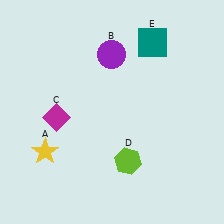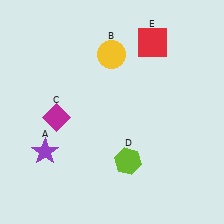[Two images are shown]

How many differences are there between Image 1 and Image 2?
There are 3 differences between the two images.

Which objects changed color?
A changed from yellow to purple. B changed from purple to yellow. E changed from teal to red.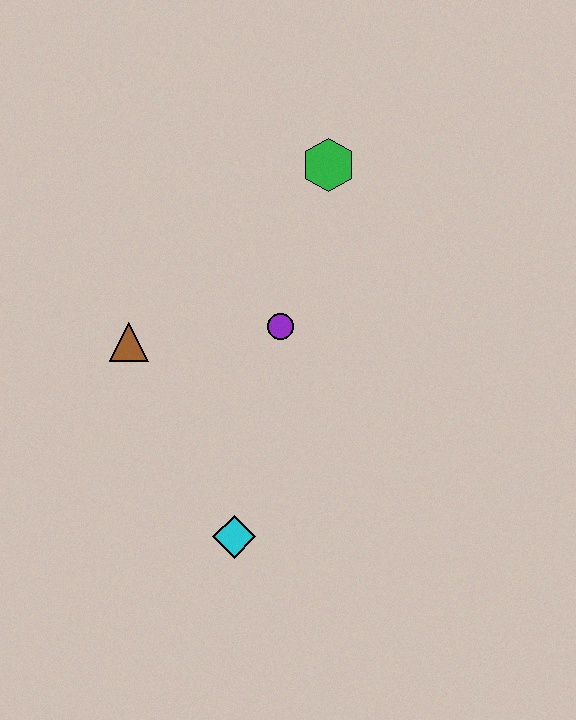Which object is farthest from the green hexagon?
The cyan diamond is farthest from the green hexagon.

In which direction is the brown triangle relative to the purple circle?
The brown triangle is to the left of the purple circle.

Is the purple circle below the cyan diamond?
No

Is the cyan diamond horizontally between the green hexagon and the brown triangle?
Yes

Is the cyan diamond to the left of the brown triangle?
No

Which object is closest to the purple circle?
The brown triangle is closest to the purple circle.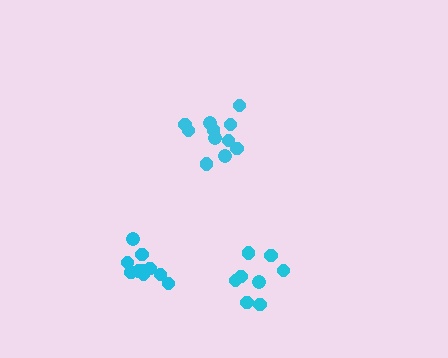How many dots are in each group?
Group 1: 11 dots, Group 2: 8 dots, Group 3: 10 dots (29 total).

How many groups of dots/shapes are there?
There are 3 groups.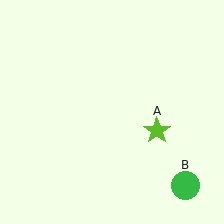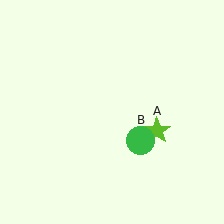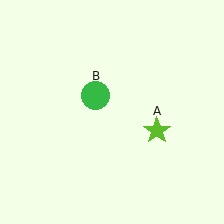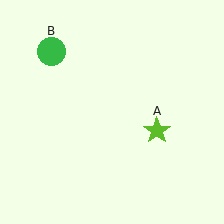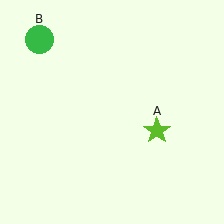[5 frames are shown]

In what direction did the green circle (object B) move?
The green circle (object B) moved up and to the left.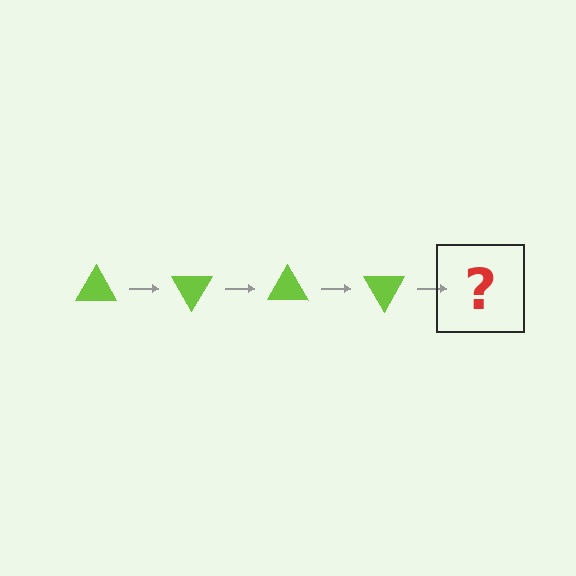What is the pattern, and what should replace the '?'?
The pattern is that the triangle rotates 60 degrees each step. The '?' should be a lime triangle rotated 240 degrees.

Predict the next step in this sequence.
The next step is a lime triangle rotated 240 degrees.